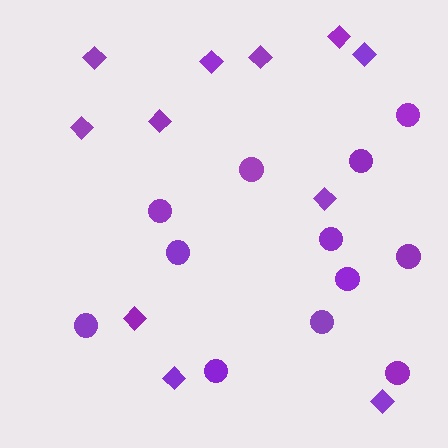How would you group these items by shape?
There are 2 groups: one group of diamonds (11) and one group of circles (12).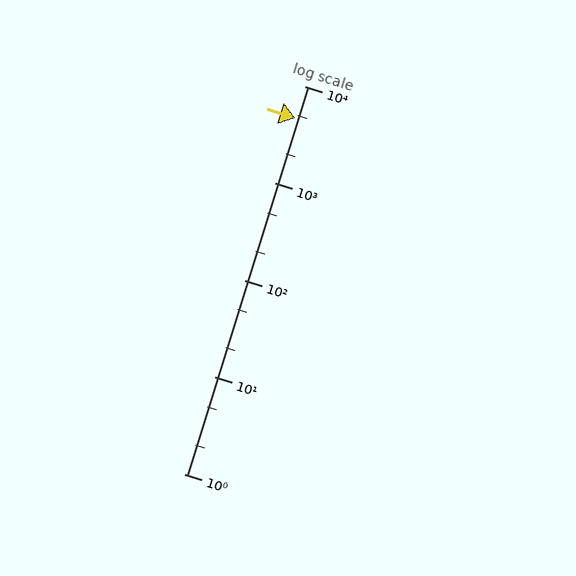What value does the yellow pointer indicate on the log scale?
The pointer indicates approximately 4700.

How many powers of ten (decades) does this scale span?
The scale spans 4 decades, from 1 to 10000.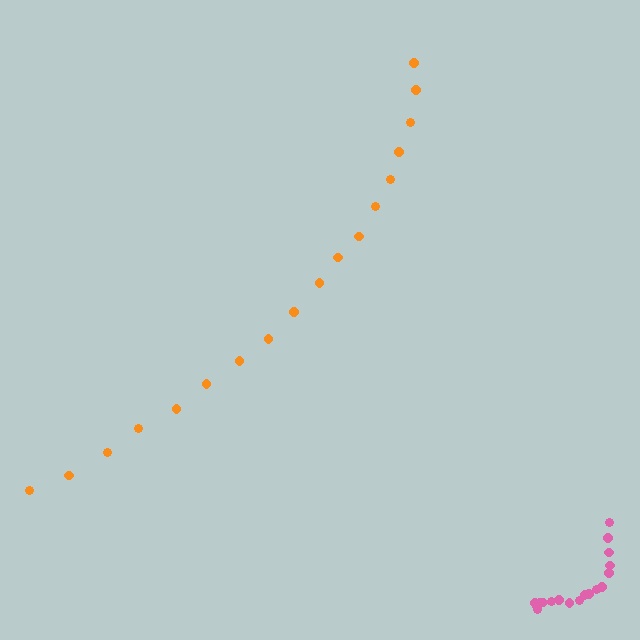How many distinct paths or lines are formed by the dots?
There are 2 distinct paths.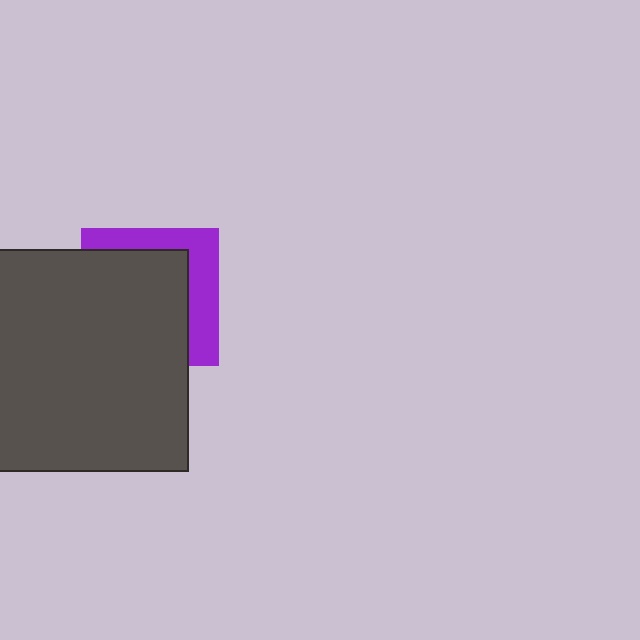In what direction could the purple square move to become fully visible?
The purple square could move toward the upper-right. That would shift it out from behind the dark gray square entirely.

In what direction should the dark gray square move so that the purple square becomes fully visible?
The dark gray square should move toward the lower-left. That is the shortest direction to clear the overlap and leave the purple square fully visible.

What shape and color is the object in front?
The object in front is a dark gray square.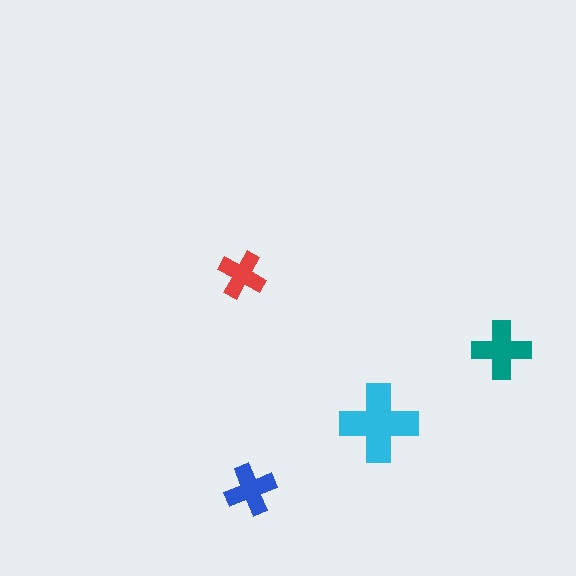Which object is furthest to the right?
The teal cross is rightmost.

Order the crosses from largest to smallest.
the cyan one, the teal one, the blue one, the red one.